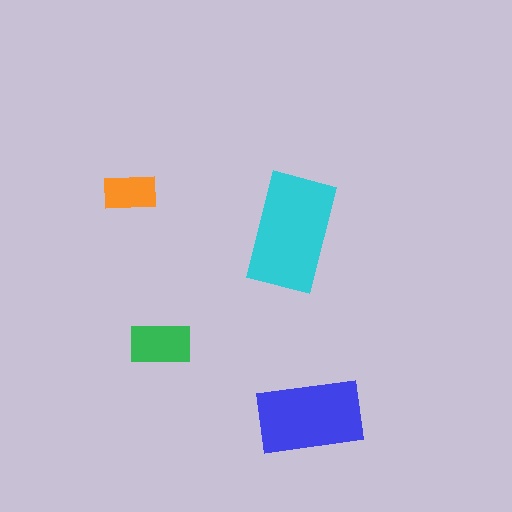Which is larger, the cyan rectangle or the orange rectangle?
The cyan one.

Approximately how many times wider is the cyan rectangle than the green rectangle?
About 2 times wider.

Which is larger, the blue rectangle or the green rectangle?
The blue one.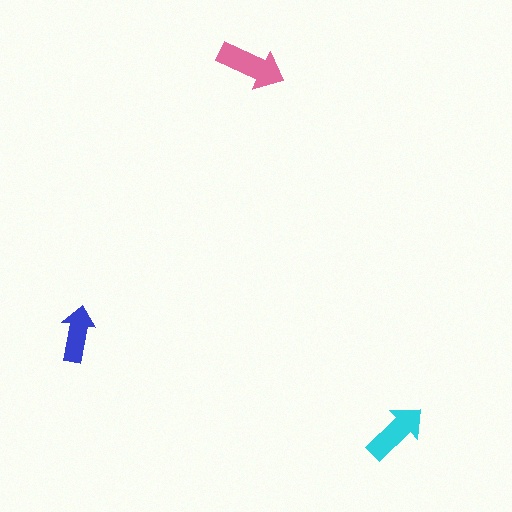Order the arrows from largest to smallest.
the pink one, the cyan one, the blue one.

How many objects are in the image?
There are 3 objects in the image.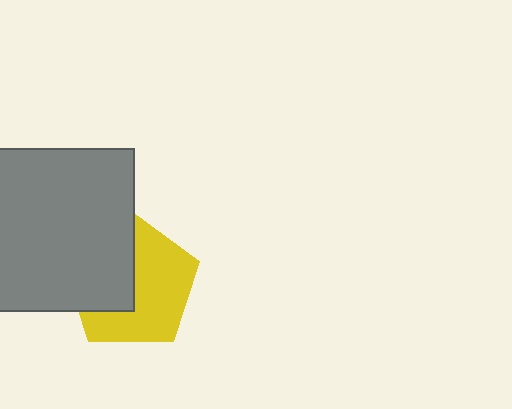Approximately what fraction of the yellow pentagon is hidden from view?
Roughly 42% of the yellow pentagon is hidden behind the gray rectangle.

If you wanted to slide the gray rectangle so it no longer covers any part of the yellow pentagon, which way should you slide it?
Slide it left — that is the most direct way to separate the two shapes.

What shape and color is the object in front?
The object in front is a gray rectangle.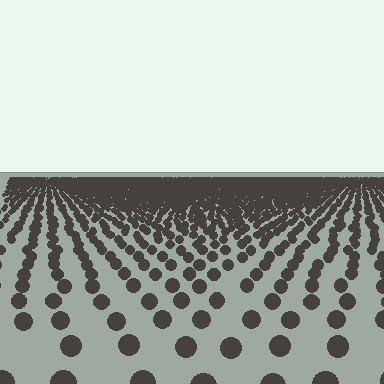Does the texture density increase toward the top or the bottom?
Density increases toward the top.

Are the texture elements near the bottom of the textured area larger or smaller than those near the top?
Larger. Near the bottom, elements are closer to the viewer and appear at a bigger on-screen size.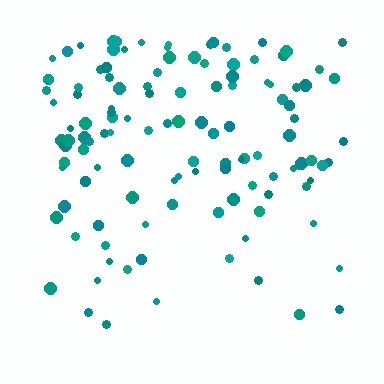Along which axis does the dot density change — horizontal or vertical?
Vertical.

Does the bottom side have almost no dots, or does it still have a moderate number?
Still a moderate number, just noticeably fewer than the top.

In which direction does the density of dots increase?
From bottom to top, with the top side densest.